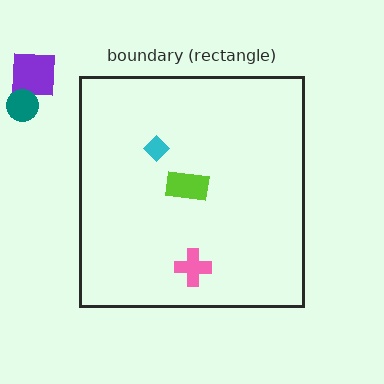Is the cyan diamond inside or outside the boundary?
Inside.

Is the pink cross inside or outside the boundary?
Inside.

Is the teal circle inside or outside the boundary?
Outside.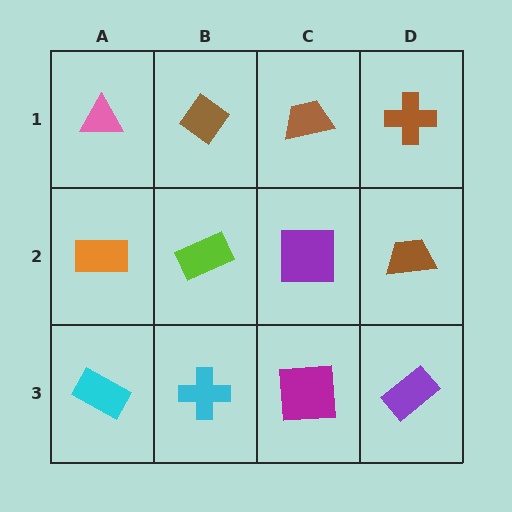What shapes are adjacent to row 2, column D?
A brown cross (row 1, column D), a purple rectangle (row 3, column D), a purple square (row 2, column C).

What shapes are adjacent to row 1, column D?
A brown trapezoid (row 2, column D), a brown trapezoid (row 1, column C).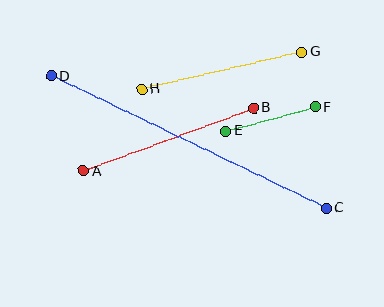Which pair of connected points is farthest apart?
Points C and D are farthest apart.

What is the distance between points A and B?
The distance is approximately 181 pixels.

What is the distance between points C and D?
The distance is approximately 305 pixels.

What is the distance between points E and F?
The distance is approximately 93 pixels.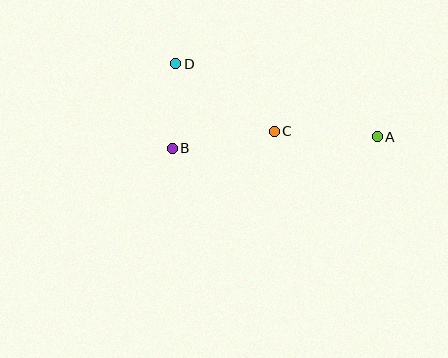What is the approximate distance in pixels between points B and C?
The distance between B and C is approximately 103 pixels.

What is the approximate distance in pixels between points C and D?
The distance between C and D is approximately 119 pixels.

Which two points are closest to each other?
Points B and D are closest to each other.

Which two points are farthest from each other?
Points A and D are farthest from each other.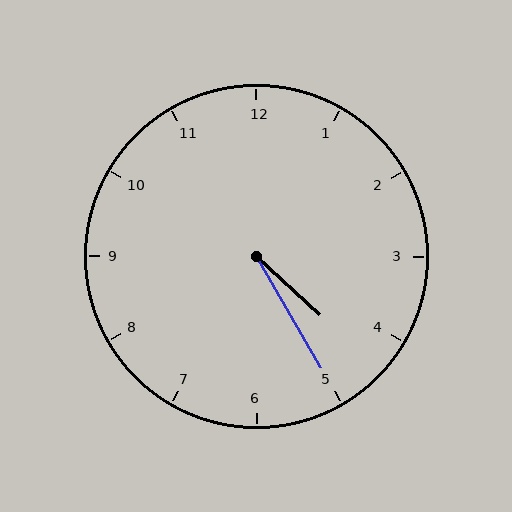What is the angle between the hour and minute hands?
Approximately 18 degrees.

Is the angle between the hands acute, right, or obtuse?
It is acute.